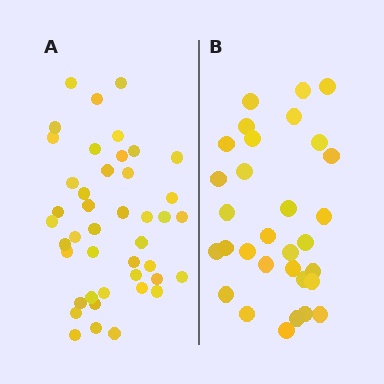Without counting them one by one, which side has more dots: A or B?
Region A (the left region) has more dots.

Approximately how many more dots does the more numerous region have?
Region A has roughly 12 or so more dots than region B.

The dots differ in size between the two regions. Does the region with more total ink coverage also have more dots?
No. Region B has more total ink coverage because its dots are larger, but region A actually contains more individual dots. Total area can be misleading — the number of items is what matters here.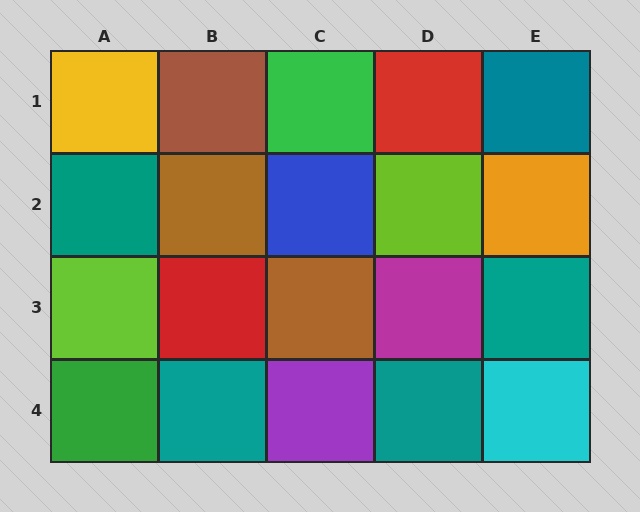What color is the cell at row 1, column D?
Red.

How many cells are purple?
1 cell is purple.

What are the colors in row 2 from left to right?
Teal, brown, blue, lime, orange.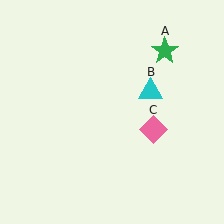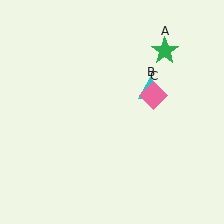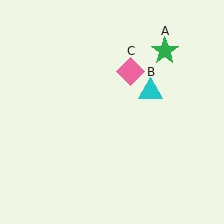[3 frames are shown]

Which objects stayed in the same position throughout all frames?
Green star (object A) and cyan triangle (object B) remained stationary.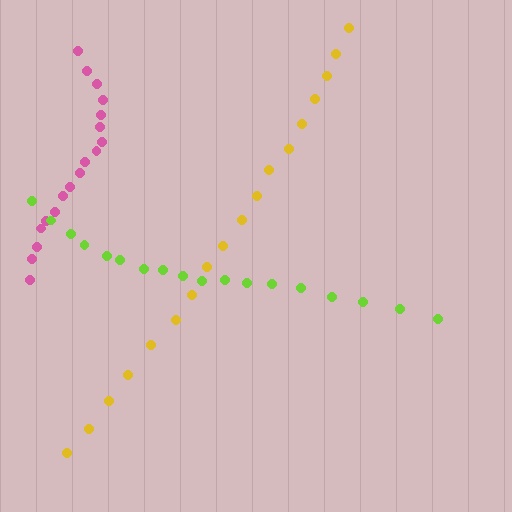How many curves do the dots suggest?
There are 3 distinct paths.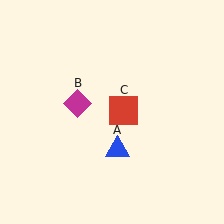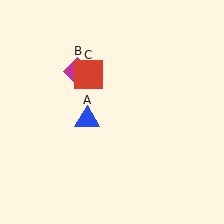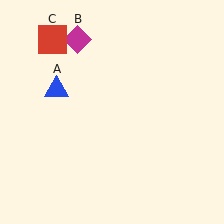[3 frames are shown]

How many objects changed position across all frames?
3 objects changed position: blue triangle (object A), magenta diamond (object B), red square (object C).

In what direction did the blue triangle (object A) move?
The blue triangle (object A) moved up and to the left.